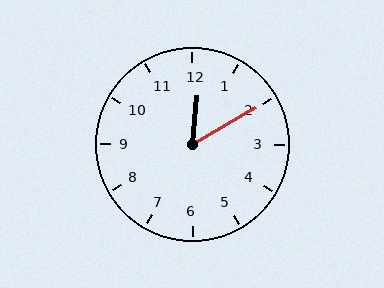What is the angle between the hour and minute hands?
Approximately 55 degrees.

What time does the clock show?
12:10.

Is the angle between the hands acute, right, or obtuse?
It is acute.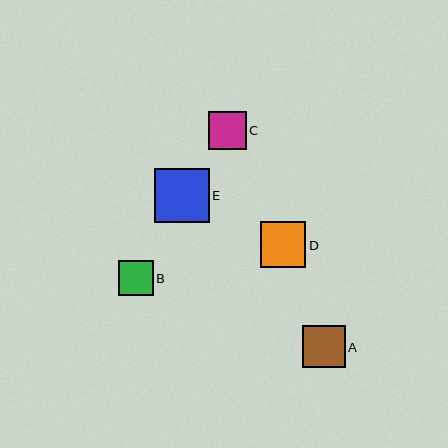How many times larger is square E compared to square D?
Square E is approximately 1.2 times the size of square D.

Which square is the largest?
Square E is the largest with a size of approximately 55 pixels.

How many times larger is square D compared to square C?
Square D is approximately 1.2 times the size of square C.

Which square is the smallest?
Square B is the smallest with a size of approximately 35 pixels.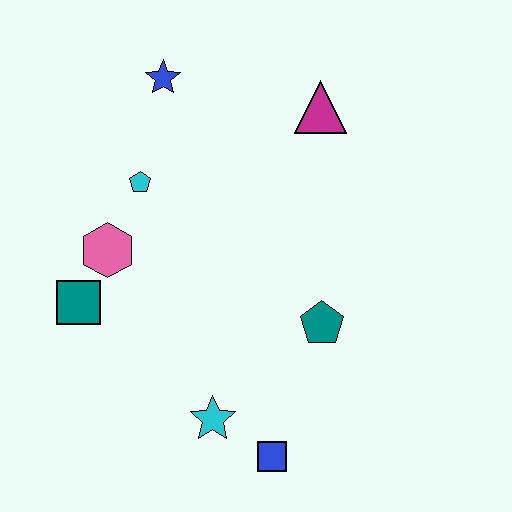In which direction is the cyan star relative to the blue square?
The cyan star is to the left of the blue square.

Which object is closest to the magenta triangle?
The blue star is closest to the magenta triangle.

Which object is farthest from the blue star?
The blue square is farthest from the blue star.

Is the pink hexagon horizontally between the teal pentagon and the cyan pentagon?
No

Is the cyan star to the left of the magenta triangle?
Yes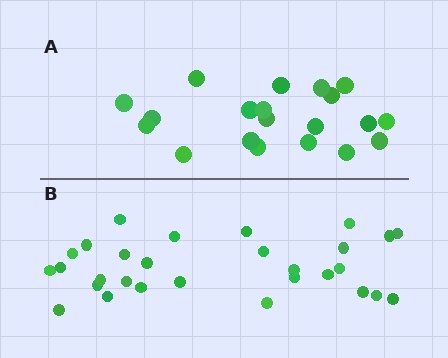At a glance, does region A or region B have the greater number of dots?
Region B (the bottom region) has more dots.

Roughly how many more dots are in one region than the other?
Region B has roughly 8 or so more dots than region A.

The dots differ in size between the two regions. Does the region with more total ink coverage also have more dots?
No. Region A has more total ink coverage because its dots are larger, but region B actually contains more individual dots. Total area can be misleading — the number of items is what matters here.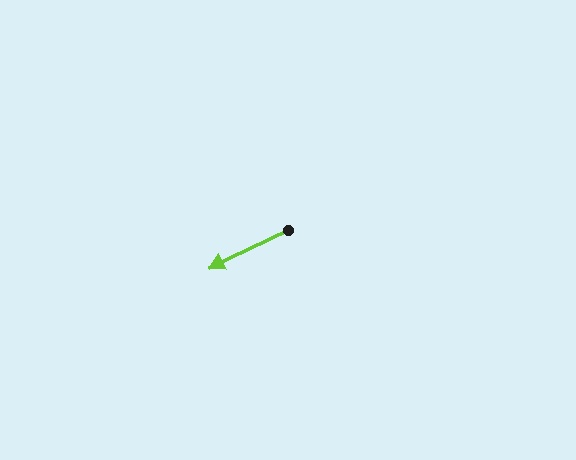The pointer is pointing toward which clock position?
Roughly 8 o'clock.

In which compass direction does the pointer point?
Southwest.